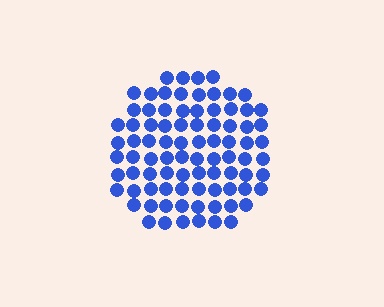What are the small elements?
The small elements are circles.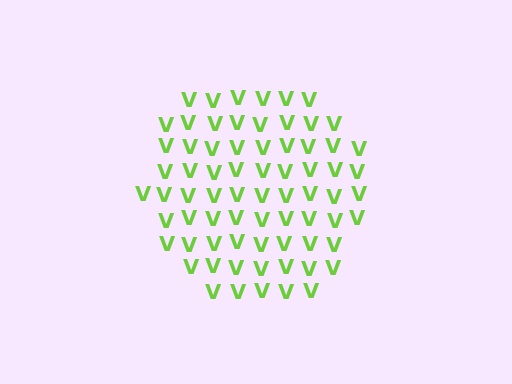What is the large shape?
The large shape is a circle.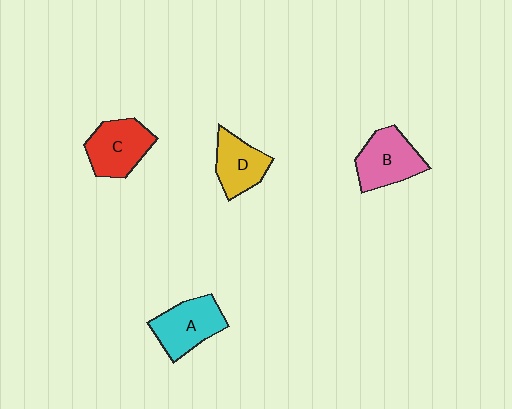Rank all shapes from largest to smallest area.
From largest to smallest: A (cyan), B (pink), C (red), D (yellow).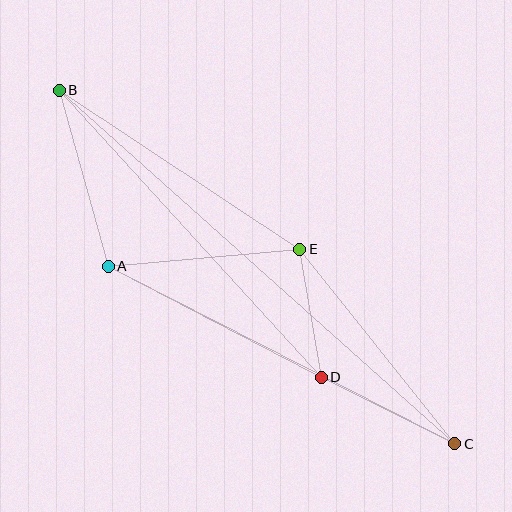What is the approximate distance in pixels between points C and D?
The distance between C and D is approximately 149 pixels.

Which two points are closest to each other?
Points D and E are closest to each other.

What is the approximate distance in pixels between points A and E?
The distance between A and E is approximately 192 pixels.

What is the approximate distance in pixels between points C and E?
The distance between C and E is approximately 249 pixels.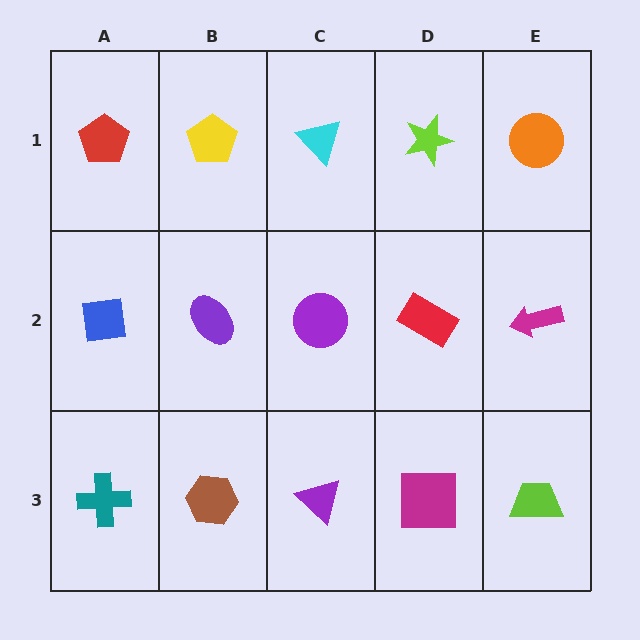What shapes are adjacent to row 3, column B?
A purple ellipse (row 2, column B), a teal cross (row 3, column A), a purple triangle (row 3, column C).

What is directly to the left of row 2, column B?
A blue square.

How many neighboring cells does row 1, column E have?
2.